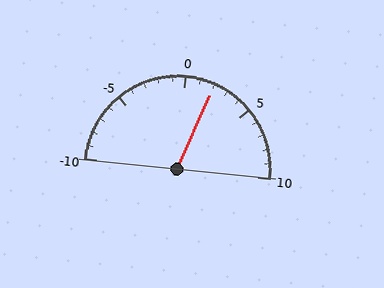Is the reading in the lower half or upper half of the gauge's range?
The reading is in the upper half of the range (-10 to 10).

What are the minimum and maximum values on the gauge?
The gauge ranges from -10 to 10.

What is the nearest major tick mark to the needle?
The nearest major tick mark is 0.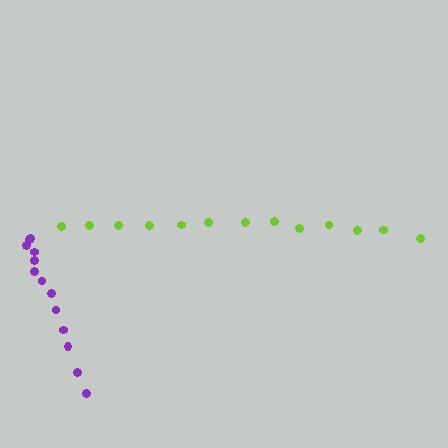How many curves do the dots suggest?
There are 2 distinct paths.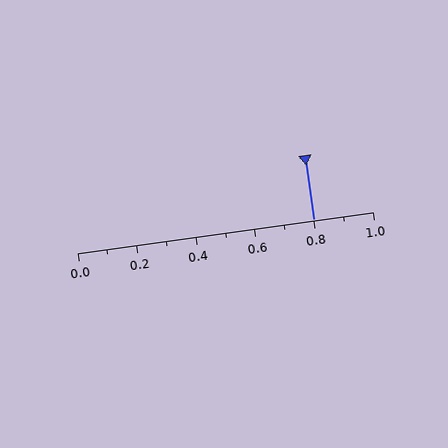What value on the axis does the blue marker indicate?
The marker indicates approximately 0.8.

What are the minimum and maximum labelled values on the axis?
The axis runs from 0.0 to 1.0.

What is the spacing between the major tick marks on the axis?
The major ticks are spaced 0.2 apart.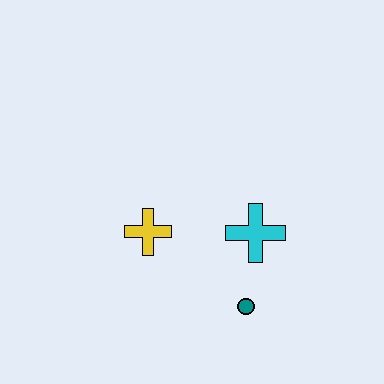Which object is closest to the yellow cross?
The cyan cross is closest to the yellow cross.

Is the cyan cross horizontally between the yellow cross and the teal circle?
No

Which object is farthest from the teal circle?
The yellow cross is farthest from the teal circle.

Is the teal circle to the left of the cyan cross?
Yes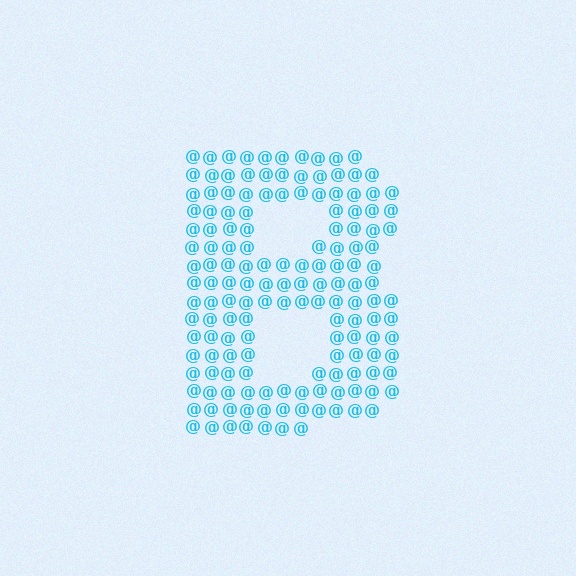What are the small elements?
The small elements are at signs.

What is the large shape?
The large shape is the letter B.